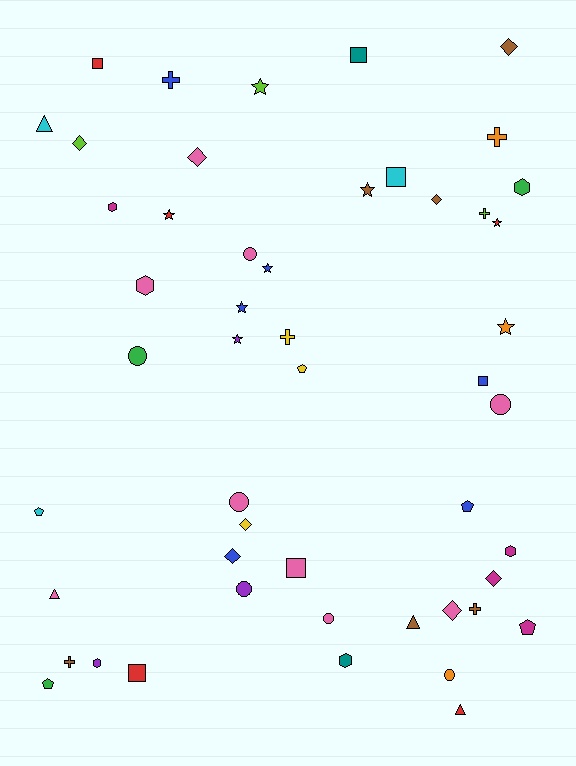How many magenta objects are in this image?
There are 4 magenta objects.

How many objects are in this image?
There are 50 objects.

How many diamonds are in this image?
There are 8 diamonds.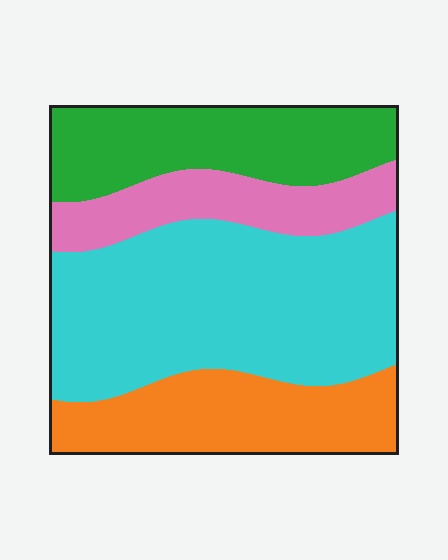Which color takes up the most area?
Cyan, at roughly 45%.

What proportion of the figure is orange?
Orange covers 21% of the figure.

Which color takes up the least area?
Pink, at roughly 15%.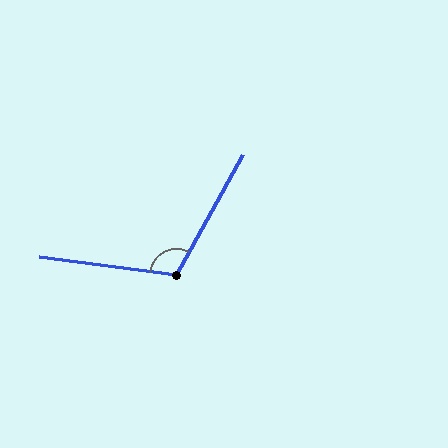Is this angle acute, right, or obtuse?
It is obtuse.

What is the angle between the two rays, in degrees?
Approximately 111 degrees.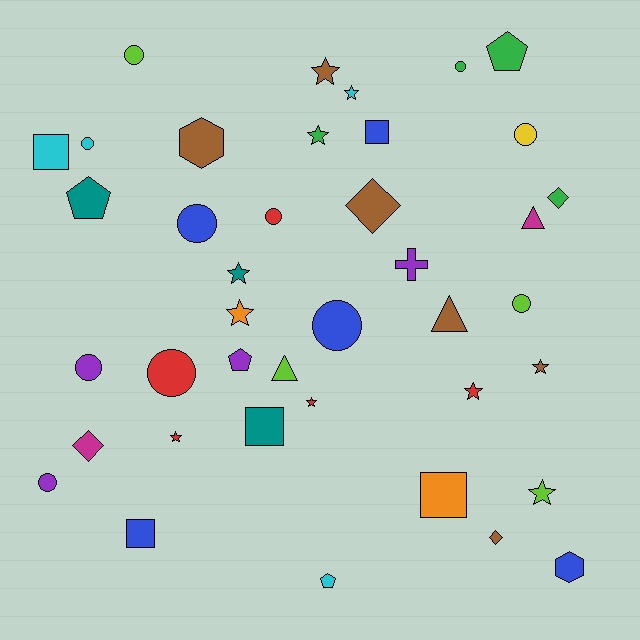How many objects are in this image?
There are 40 objects.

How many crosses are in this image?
There is 1 cross.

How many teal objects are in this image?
There are 3 teal objects.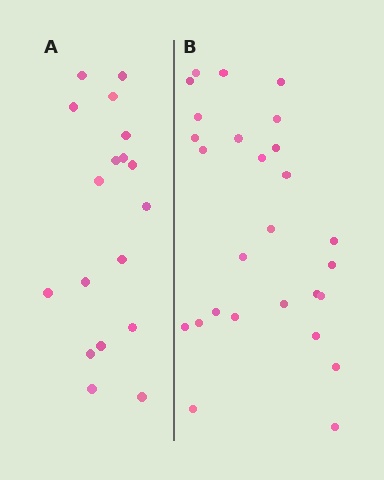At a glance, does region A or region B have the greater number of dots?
Region B (the right region) has more dots.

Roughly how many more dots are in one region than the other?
Region B has roughly 8 or so more dots than region A.